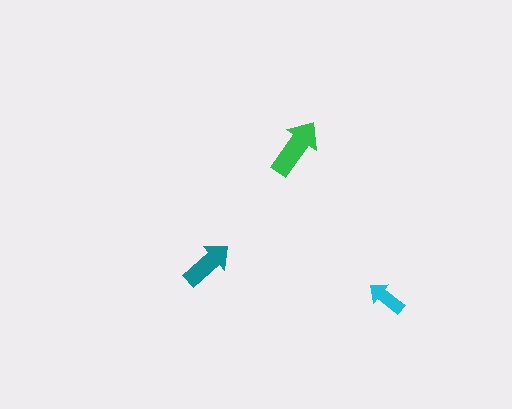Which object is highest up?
The green arrow is topmost.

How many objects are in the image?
There are 3 objects in the image.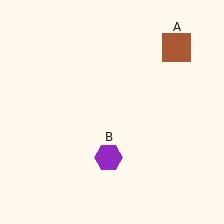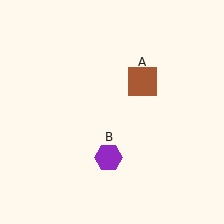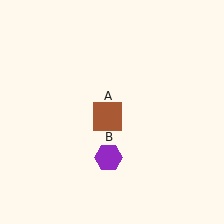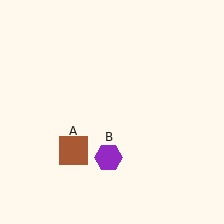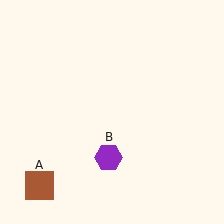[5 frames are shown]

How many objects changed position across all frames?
1 object changed position: brown square (object A).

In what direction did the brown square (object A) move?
The brown square (object A) moved down and to the left.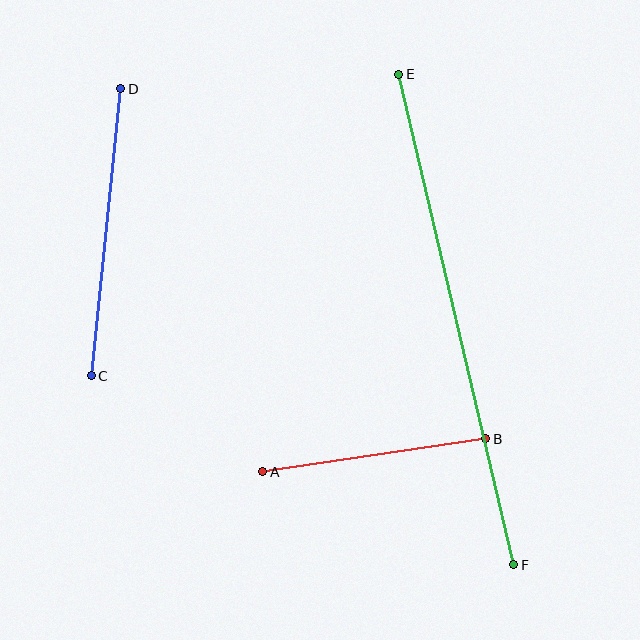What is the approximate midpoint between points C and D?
The midpoint is at approximately (106, 232) pixels.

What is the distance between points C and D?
The distance is approximately 289 pixels.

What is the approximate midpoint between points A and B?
The midpoint is at approximately (374, 455) pixels.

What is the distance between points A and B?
The distance is approximately 226 pixels.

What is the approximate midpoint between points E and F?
The midpoint is at approximately (456, 320) pixels.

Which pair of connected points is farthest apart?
Points E and F are farthest apart.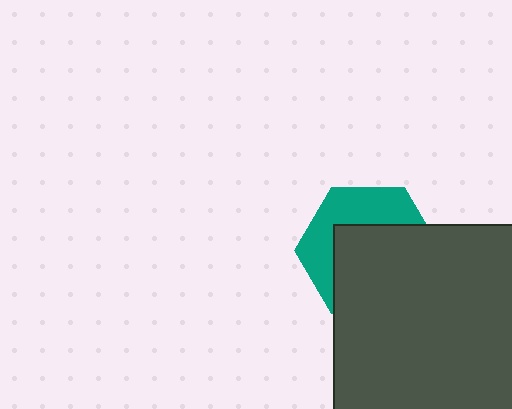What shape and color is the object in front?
The object in front is a dark gray square.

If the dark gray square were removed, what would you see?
You would see the complete teal hexagon.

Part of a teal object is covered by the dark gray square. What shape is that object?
It is a hexagon.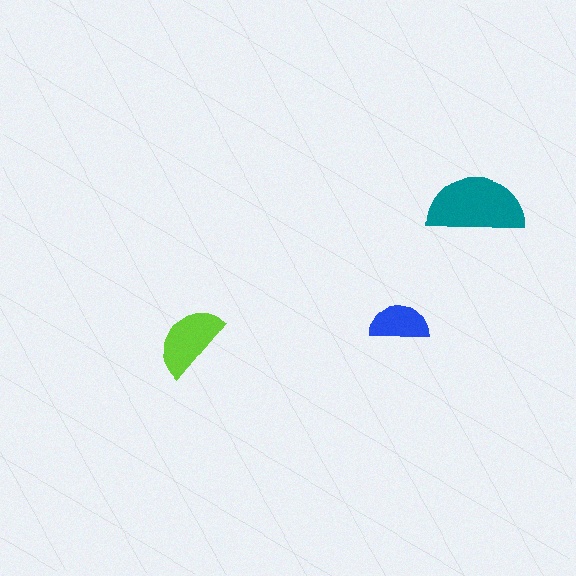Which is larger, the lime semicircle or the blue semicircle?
The lime one.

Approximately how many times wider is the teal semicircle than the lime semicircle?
About 1.5 times wider.